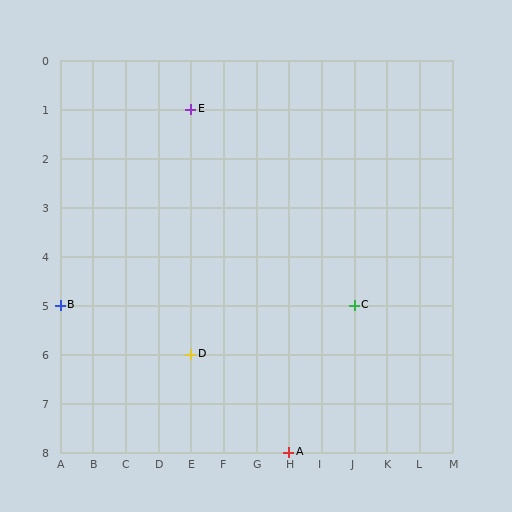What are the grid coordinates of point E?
Point E is at grid coordinates (E, 1).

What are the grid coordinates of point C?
Point C is at grid coordinates (J, 5).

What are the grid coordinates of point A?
Point A is at grid coordinates (H, 8).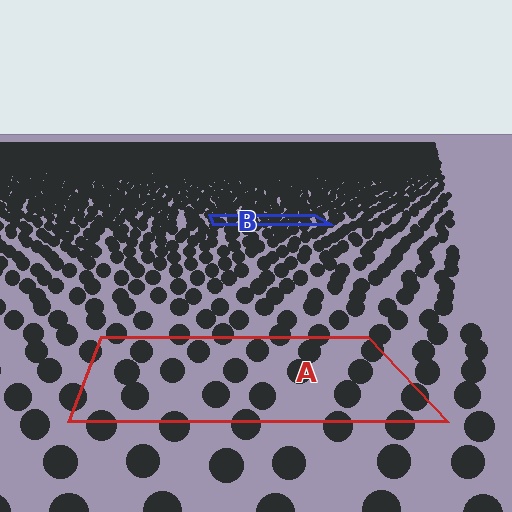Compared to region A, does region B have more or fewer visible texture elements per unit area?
Region B has more texture elements per unit area — they are packed more densely because it is farther away.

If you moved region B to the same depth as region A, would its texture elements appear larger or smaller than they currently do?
They would appear larger. At a closer depth, the same texture elements are projected at a bigger on-screen size.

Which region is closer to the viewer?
Region A is closer. The texture elements there are larger and more spread out.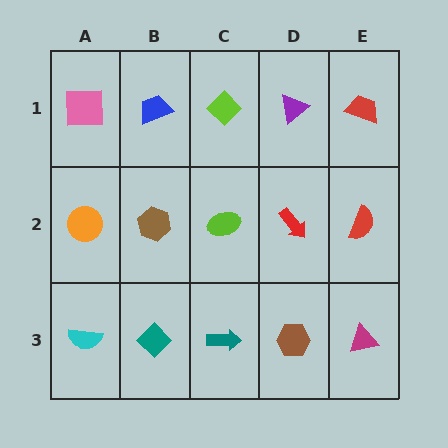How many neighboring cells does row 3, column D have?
3.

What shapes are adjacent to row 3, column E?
A red semicircle (row 2, column E), a brown hexagon (row 3, column D).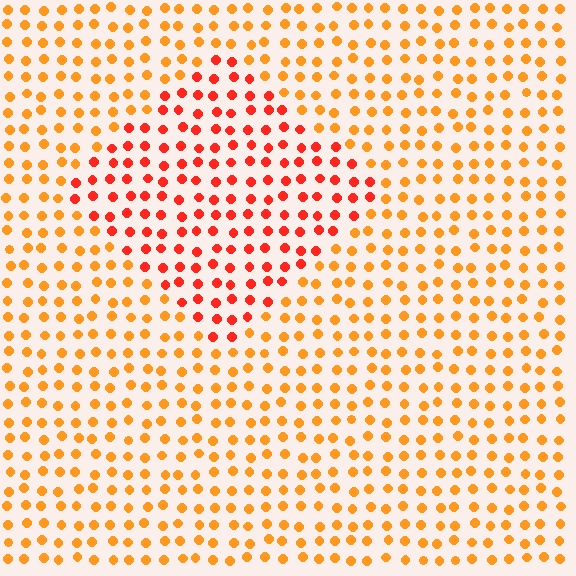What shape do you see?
I see a diamond.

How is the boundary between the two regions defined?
The boundary is defined purely by a slight shift in hue (about 30 degrees). Spacing, size, and orientation are identical on both sides.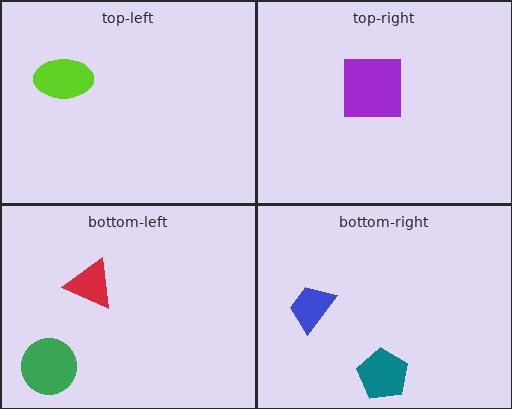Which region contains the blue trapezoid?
The bottom-right region.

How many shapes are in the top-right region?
1.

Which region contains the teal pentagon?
The bottom-right region.